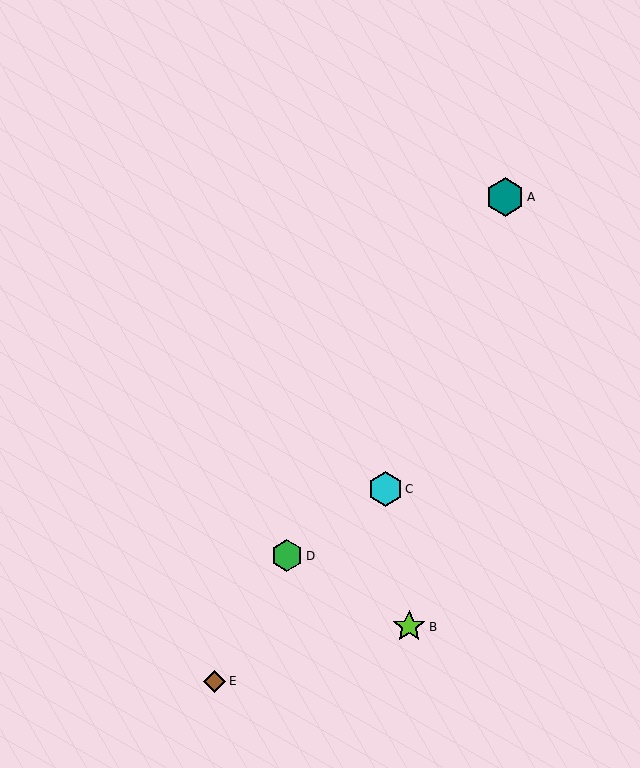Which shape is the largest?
The teal hexagon (labeled A) is the largest.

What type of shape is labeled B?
Shape B is a lime star.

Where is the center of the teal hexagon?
The center of the teal hexagon is at (505, 197).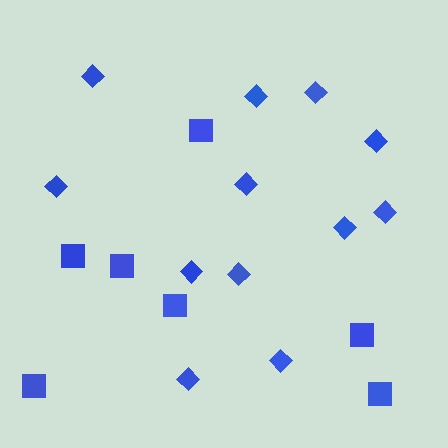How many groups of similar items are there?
There are 2 groups: one group of diamonds (12) and one group of squares (7).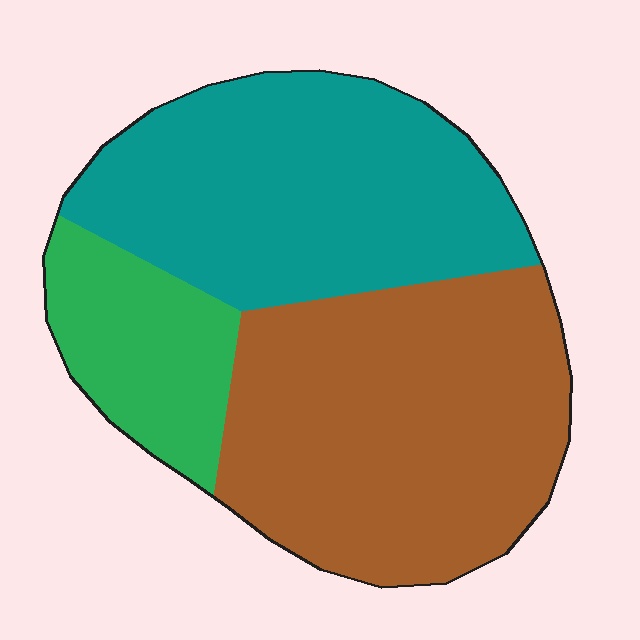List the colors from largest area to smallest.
From largest to smallest: brown, teal, green.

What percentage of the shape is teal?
Teal covers about 40% of the shape.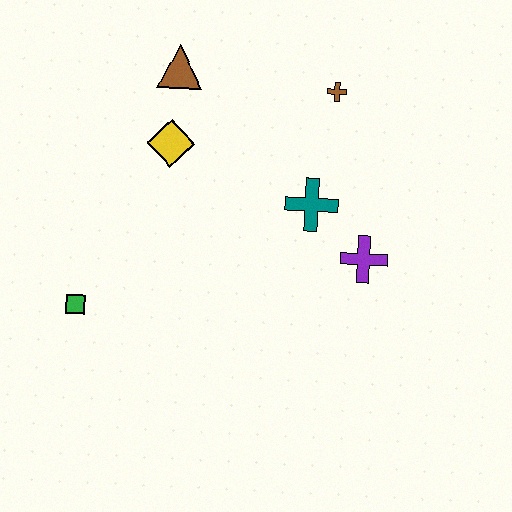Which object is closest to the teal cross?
The purple cross is closest to the teal cross.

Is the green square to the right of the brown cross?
No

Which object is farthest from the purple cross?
The green square is farthest from the purple cross.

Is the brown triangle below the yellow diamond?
No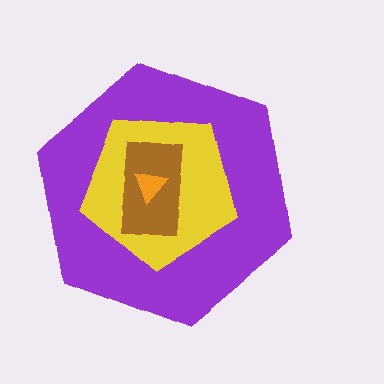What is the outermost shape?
The purple hexagon.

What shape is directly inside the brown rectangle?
The orange triangle.